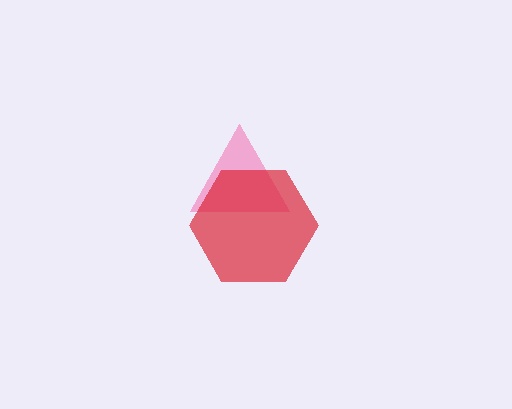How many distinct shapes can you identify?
There are 2 distinct shapes: a pink triangle, a red hexagon.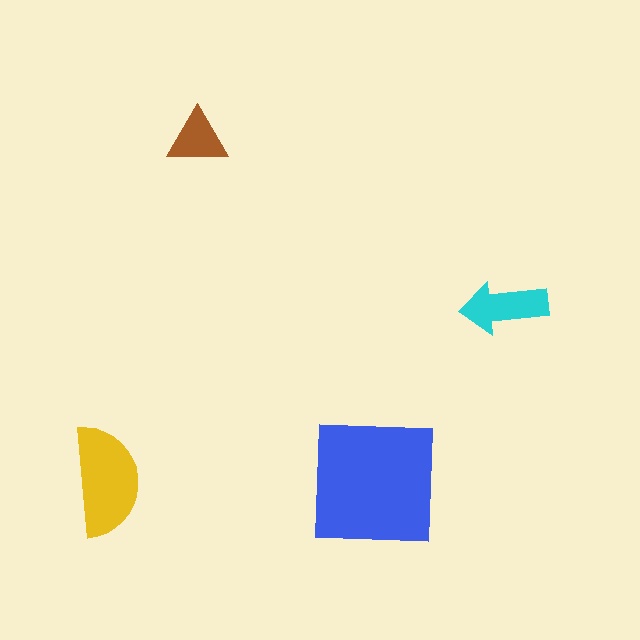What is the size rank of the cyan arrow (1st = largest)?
3rd.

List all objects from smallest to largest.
The brown triangle, the cyan arrow, the yellow semicircle, the blue square.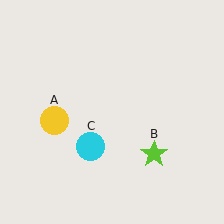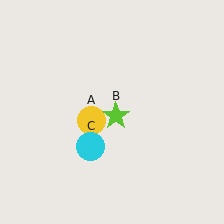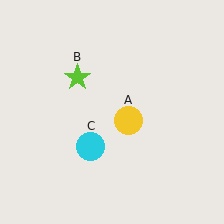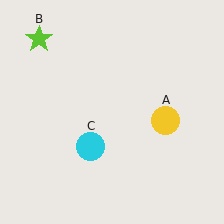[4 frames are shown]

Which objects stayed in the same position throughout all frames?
Cyan circle (object C) remained stationary.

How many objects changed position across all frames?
2 objects changed position: yellow circle (object A), lime star (object B).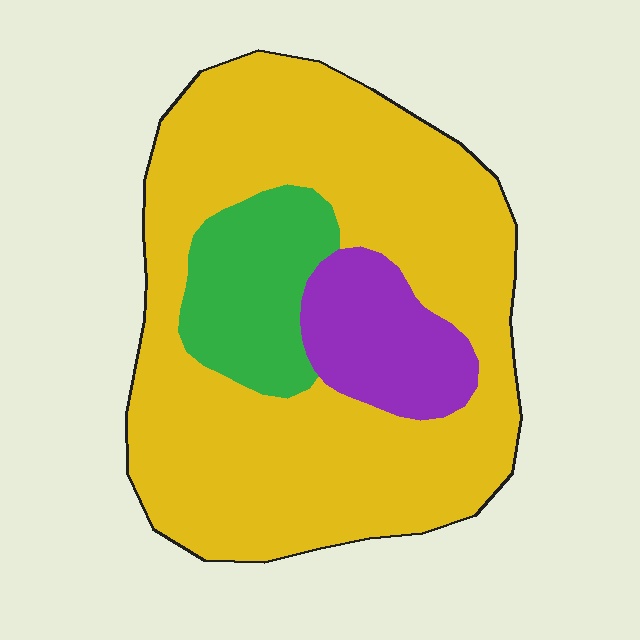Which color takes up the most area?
Yellow, at roughly 75%.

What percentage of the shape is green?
Green covers about 15% of the shape.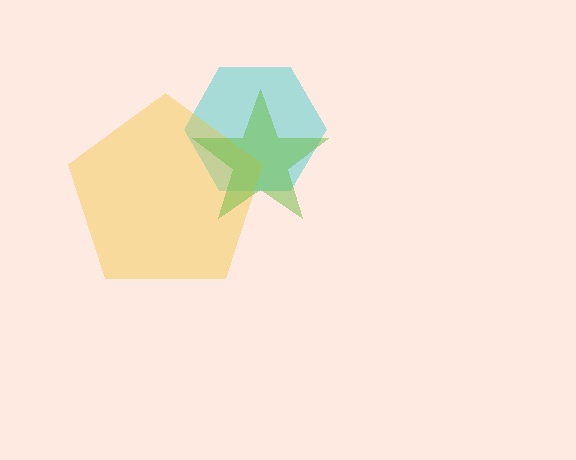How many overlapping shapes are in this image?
There are 3 overlapping shapes in the image.